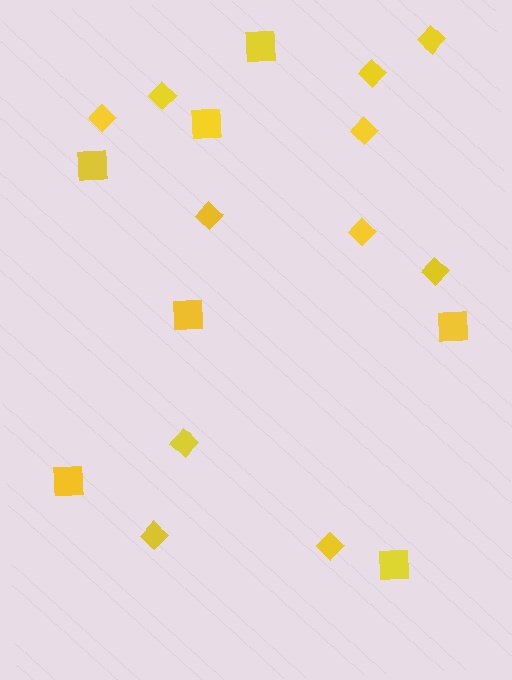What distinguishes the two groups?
There are 2 groups: one group of squares (7) and one group of diamonds (11).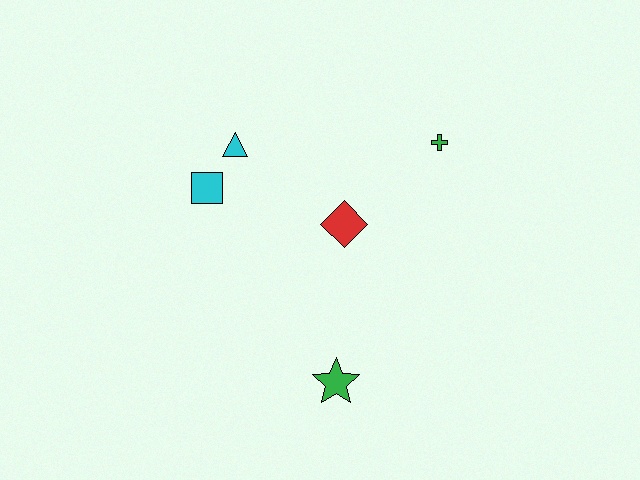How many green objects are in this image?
There are 2 green objects.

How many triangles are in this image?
There is 1 triangle.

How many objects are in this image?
There are 5 objects.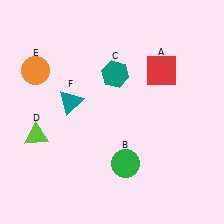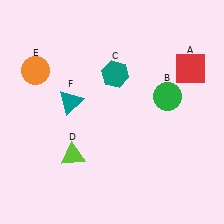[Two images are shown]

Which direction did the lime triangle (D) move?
The lime triangle (D) moved right.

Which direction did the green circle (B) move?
The green circle (B) moved up.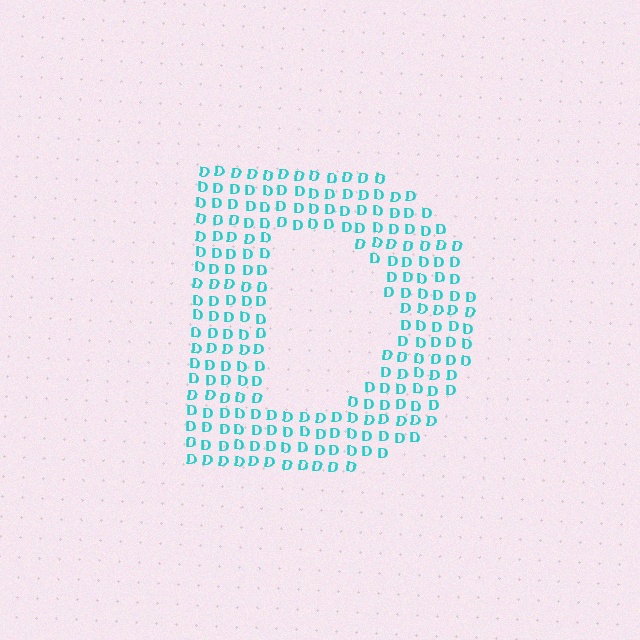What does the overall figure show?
The overall figure shows the letter D.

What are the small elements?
The small elements are letter D's.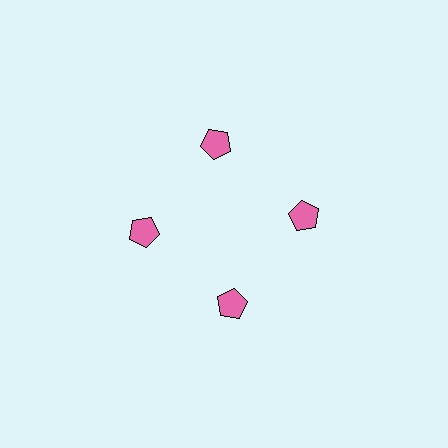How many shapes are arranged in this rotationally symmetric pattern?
There are 4 shapes, arranged in 4 groups of 1.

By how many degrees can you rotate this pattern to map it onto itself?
The pattern maps onto itself every 90 degrees of rotation.